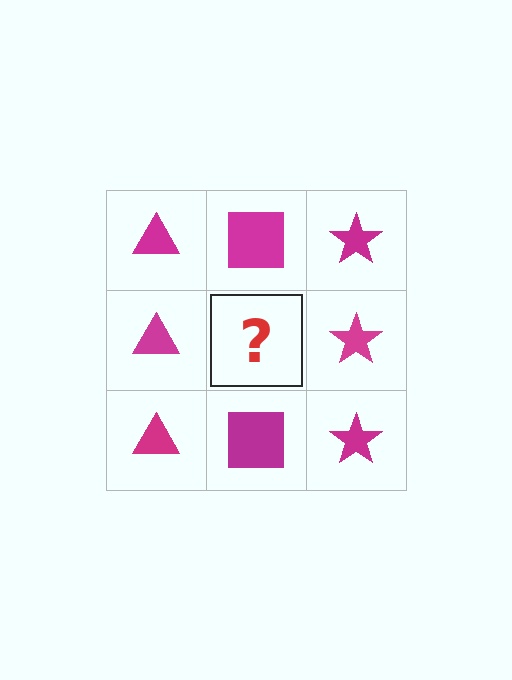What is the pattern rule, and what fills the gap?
The rule is that each column has a consistent shape. The gap should be filled with a magenta square.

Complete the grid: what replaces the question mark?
The question mark should be replaced with a magenta square.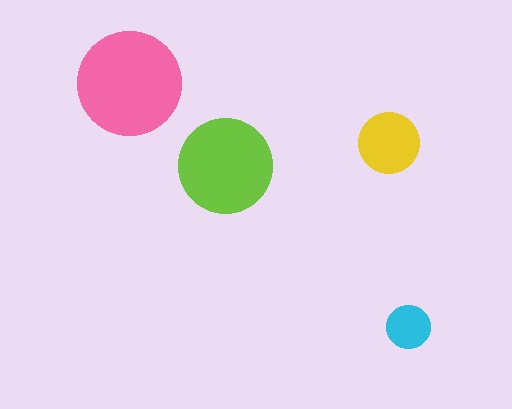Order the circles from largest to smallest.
the pink one, the lime one, the yellow one, the cyan one.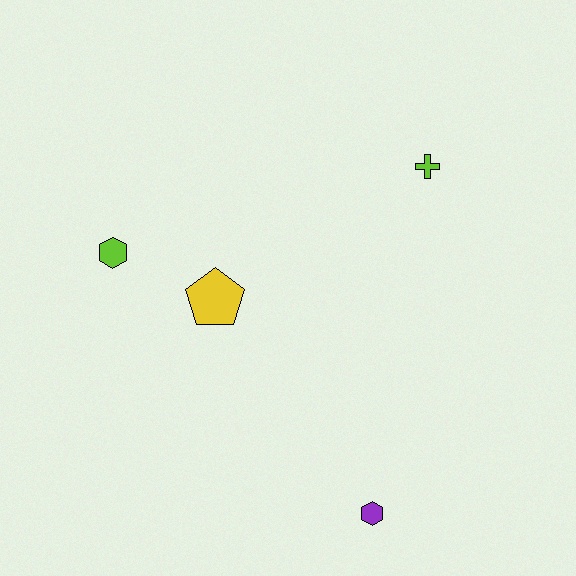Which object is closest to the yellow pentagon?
The lime hexagon is closest to the yellow pentagon.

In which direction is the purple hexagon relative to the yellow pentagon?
The purple hexagon is below the yellow pentagon.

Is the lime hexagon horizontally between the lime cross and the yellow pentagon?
No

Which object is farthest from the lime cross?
The purple hexagon is farthest from the lime cross.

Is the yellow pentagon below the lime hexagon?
Yes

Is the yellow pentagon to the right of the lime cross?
No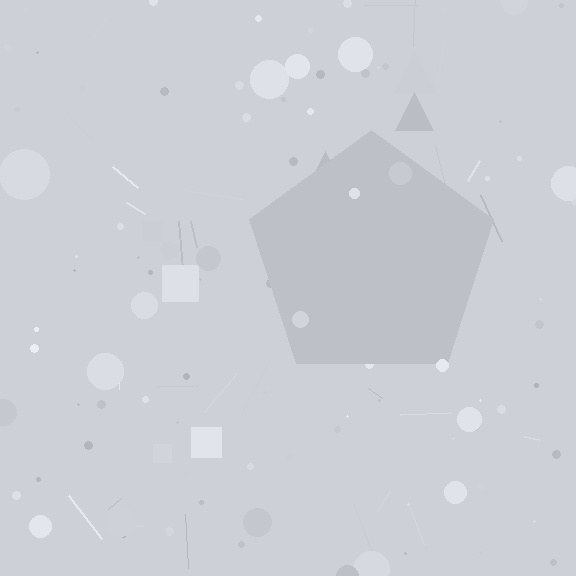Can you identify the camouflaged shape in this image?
The camouflaged shape is a pentagon.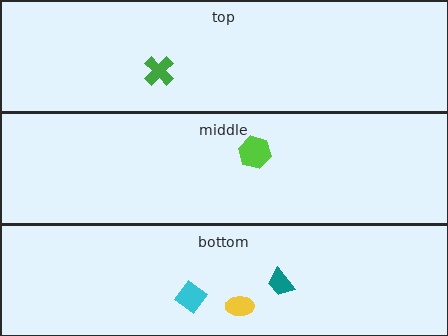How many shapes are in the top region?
1.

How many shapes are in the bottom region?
3.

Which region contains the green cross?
The top region.